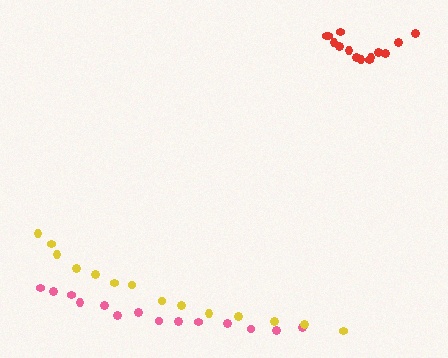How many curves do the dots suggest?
There are 3 distinct paths.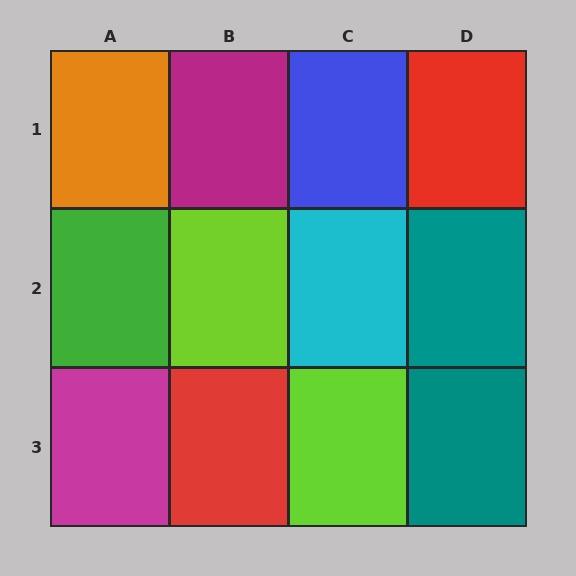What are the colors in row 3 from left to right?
Magenta, red, lime, teal.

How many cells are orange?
1 cell is orange.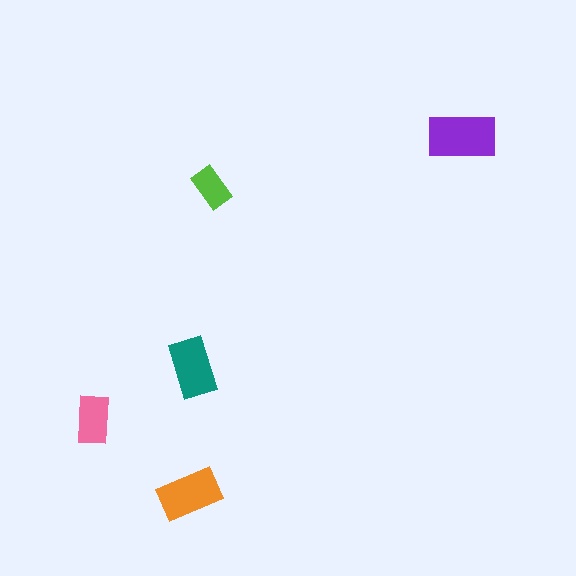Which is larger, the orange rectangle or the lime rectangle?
The orange one.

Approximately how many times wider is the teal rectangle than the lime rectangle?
About 1.5 times wider.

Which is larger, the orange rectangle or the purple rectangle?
The purple one.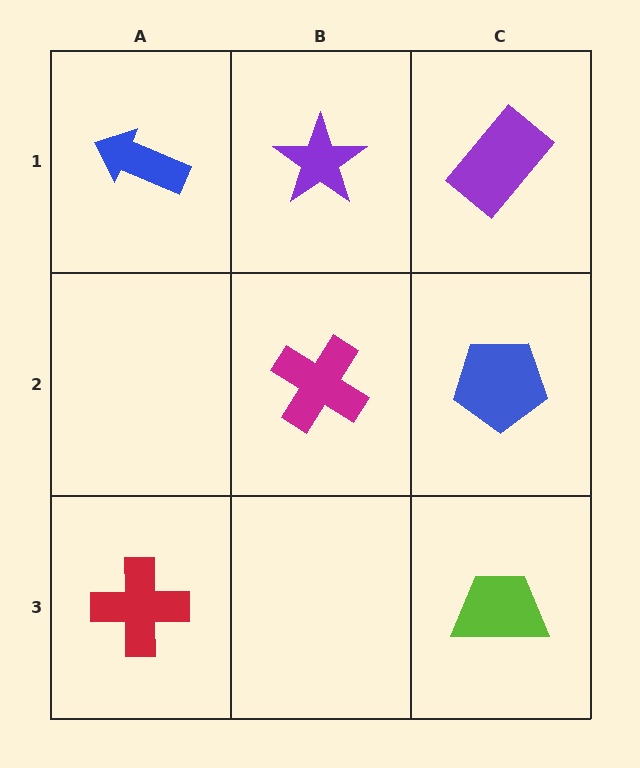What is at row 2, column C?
A blue pentagon.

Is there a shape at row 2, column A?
No, that cell is empty.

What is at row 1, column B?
A purple star.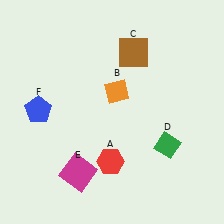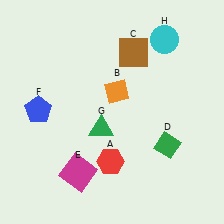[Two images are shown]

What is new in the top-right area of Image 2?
A cyan circle (H) was added in the top-right area of Image 2.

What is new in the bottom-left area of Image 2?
A green triangle (G) was added in the bottom-left area of Image 2.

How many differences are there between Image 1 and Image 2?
There are 2 differences between the two images.